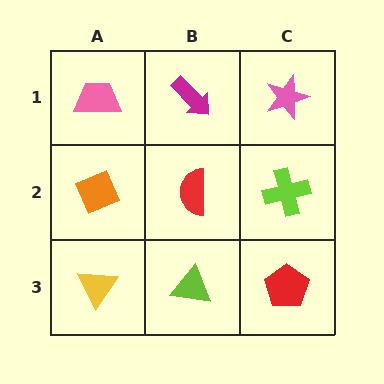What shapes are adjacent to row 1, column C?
A lime cross (row 2, column C), a magenta arrow (row 1, column B).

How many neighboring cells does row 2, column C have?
3.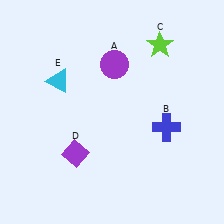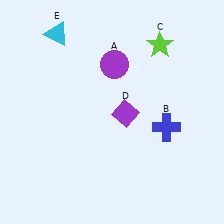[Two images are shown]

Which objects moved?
The objects that moved are: the purple diamond (D), the cyan triangle (E).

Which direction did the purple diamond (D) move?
The purple diamond (D) moved right.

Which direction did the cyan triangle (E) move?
The cyan triangle (E) moved up.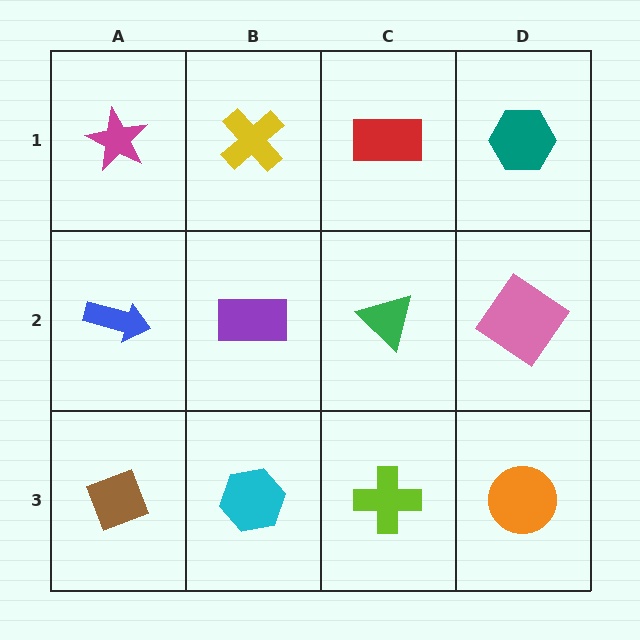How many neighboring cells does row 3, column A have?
2.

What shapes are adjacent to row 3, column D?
A pink diamond (row 2, column D), a lime cross (row 3, column C).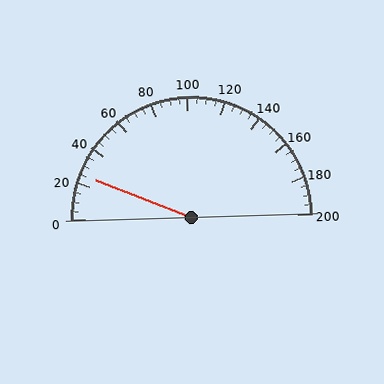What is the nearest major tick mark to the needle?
The nearest major tick mark is 20.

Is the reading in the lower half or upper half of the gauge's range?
The reading is in the lower half of the range (0 to 200).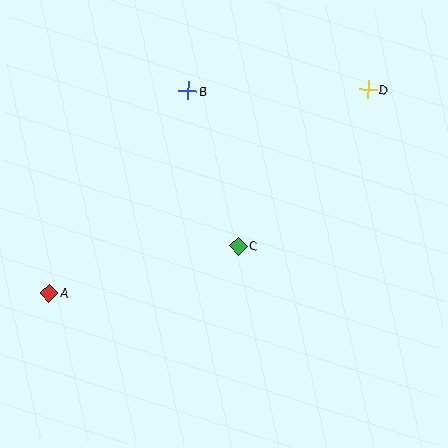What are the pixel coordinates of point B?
Point B is at (188, 91).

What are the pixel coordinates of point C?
Point C is at (238, 246).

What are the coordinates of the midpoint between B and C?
The midpoint between B and C is at (213, 168).